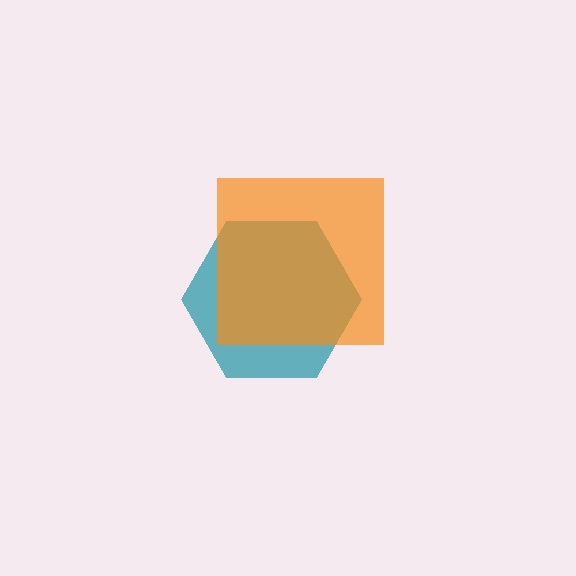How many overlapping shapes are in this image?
There are 2 overlapping shapes in the image.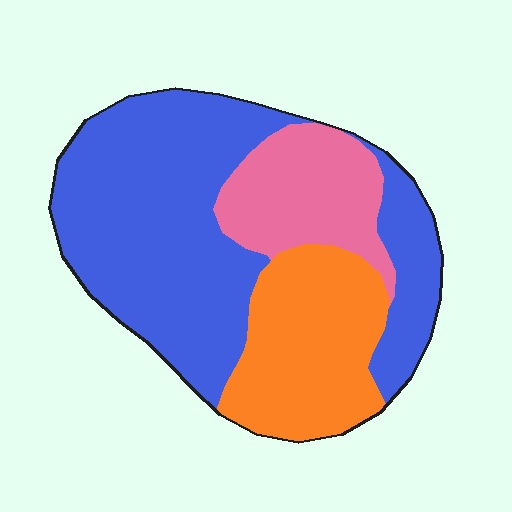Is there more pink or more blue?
Blue.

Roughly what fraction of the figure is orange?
Orange covers 25% of the figure.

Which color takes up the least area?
Pink, at roughly 20%.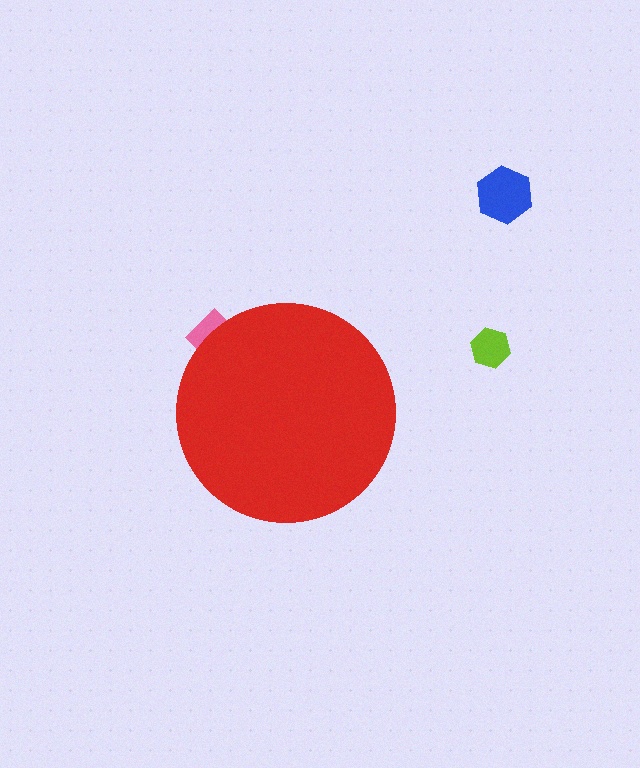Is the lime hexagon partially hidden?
No, the lime hexagon is fully visible.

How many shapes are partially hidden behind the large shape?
1 shape is partially hidden.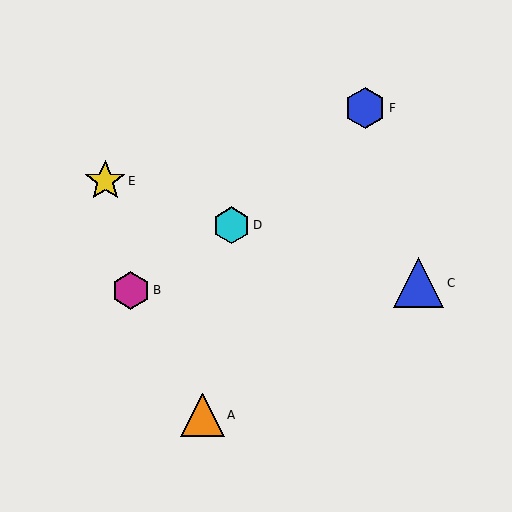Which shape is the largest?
The blue triangle (labeled C) is the largest.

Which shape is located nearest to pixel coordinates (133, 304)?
The magenta hexagon (labeled B) at (131, 290) is nearest to that location.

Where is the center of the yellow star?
The center of the yellow star is at (105, 181).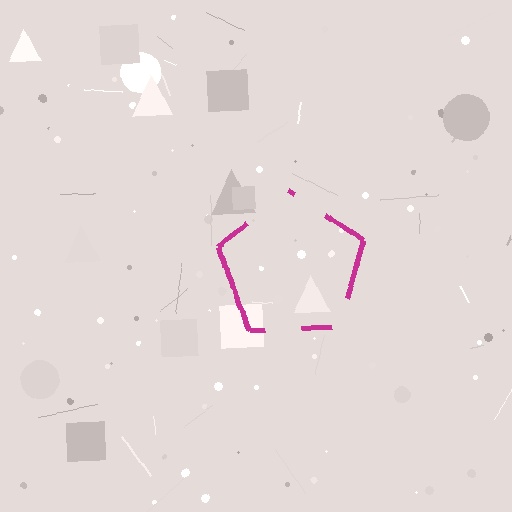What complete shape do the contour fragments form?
The contour fragments form a pentagon.